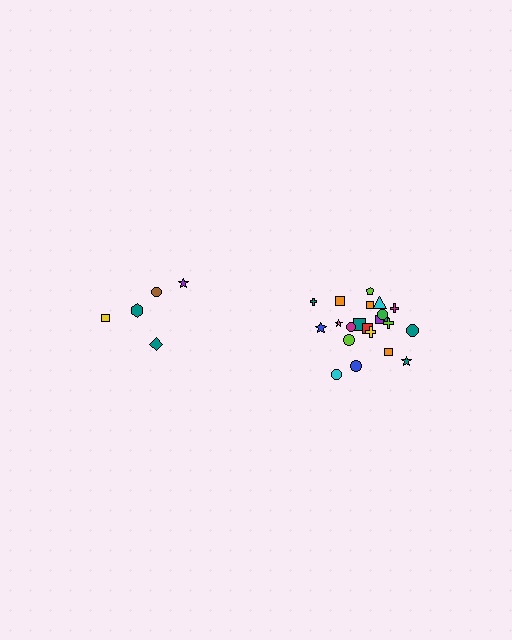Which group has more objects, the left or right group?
The right group.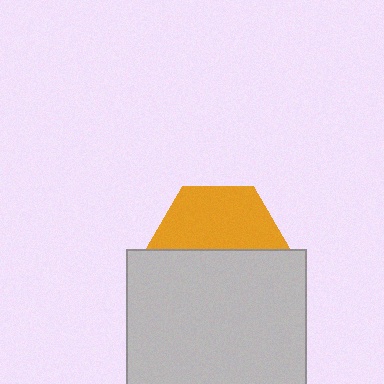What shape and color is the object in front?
The object in front is a light gray rectangle.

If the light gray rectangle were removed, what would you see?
You would see the complete orange hexagon.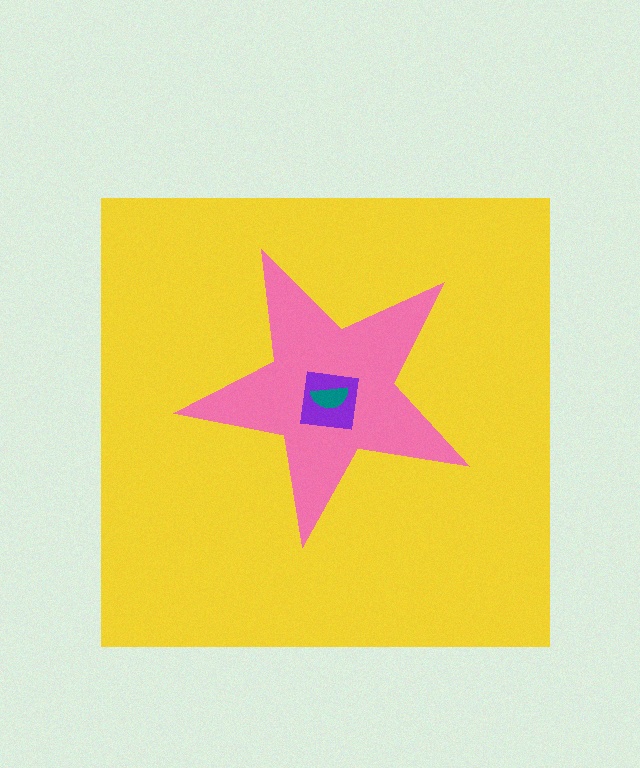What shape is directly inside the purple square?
The teal semicircle.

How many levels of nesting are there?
4.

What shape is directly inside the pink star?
The purple square.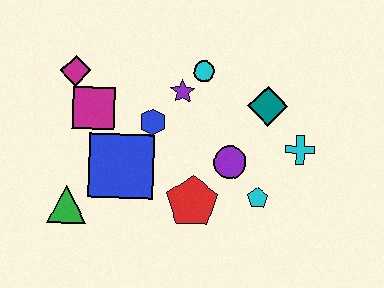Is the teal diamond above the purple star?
No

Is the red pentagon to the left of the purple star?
No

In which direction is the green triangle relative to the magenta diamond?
The green triangle is below the magenta diamond.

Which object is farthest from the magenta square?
The cyan cross is farthest from the magenta square.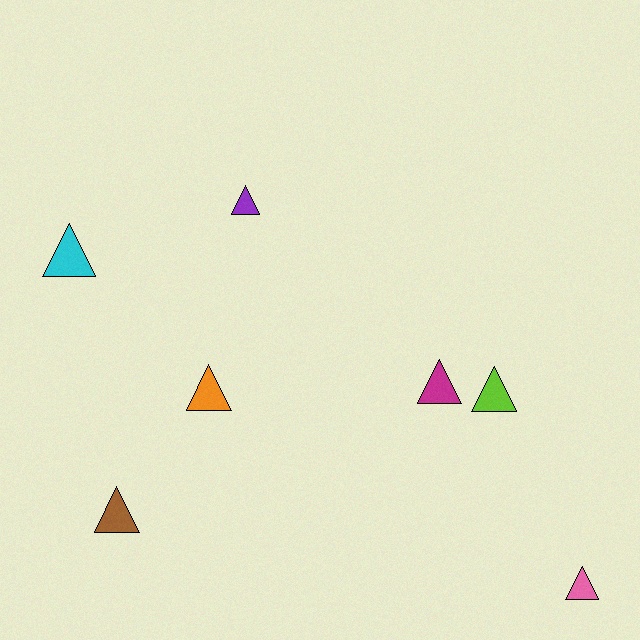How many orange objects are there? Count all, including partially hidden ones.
There is 1 orange object.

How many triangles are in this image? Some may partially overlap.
There are 7 triangles.